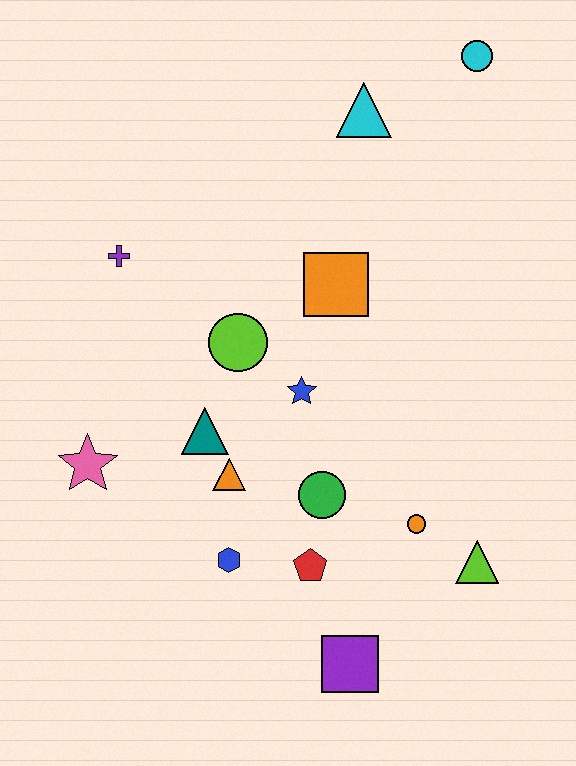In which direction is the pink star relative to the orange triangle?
The pink star is to the left of the orange triangle.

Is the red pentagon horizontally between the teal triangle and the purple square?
Yes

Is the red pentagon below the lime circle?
Yes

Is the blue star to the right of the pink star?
Yes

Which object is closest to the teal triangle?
The orange triangle is closest to the teal triangle.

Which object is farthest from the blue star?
The cyan circle is farthest from the blue star.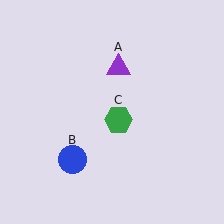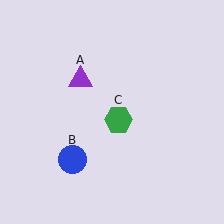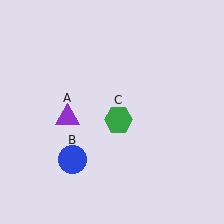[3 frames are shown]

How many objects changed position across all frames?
1 object changed position: purple triangle (object A).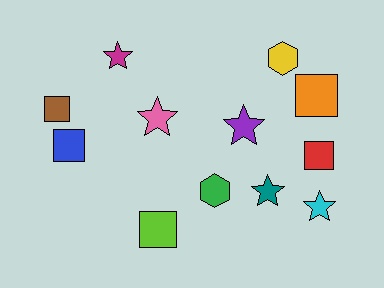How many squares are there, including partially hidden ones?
There are 5 squares.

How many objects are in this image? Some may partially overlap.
There are 12 objects.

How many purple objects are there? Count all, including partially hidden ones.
There is 1 purple object.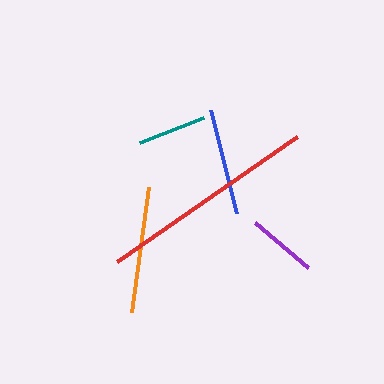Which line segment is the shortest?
The teal line is the shortest at approximately 68 pixels.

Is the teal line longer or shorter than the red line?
The red line is longer than the teal line.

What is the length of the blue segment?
The blue segment is approximately 106 pixels long.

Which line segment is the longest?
The red line is the longest at approximately 219 pixels.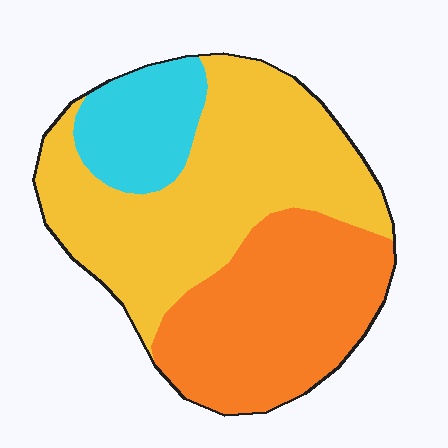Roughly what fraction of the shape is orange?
Orange takes up between a third and a half of the shape.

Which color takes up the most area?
Yellow, at roughly 50%.